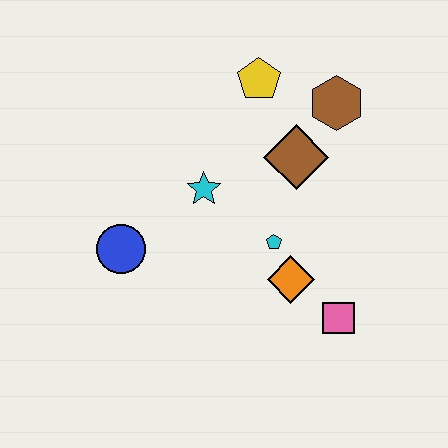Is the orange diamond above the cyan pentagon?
No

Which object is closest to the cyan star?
The cyan pentagon is closest to the cyan star.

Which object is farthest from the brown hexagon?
The blue circle is farthest from the brown hexagon.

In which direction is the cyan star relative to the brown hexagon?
The cyan star is to the left of the brown hexagon.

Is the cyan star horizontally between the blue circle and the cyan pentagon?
Yes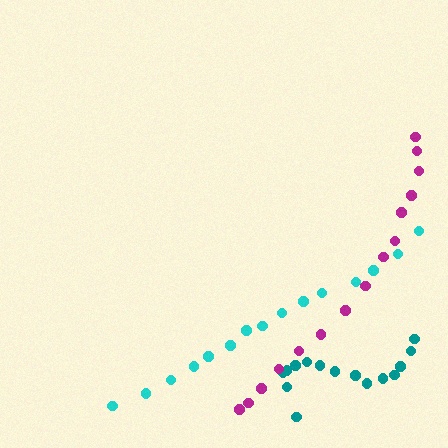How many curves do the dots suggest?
There are 3 distinct paths.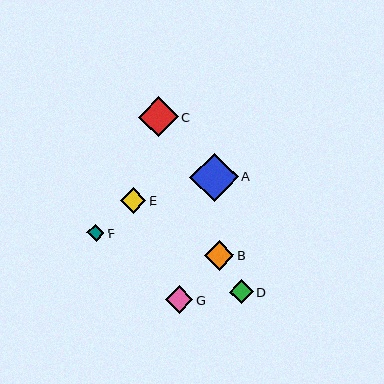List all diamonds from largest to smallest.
From largest to smallest: A, C, B, G, E, D, F.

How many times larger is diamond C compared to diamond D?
Diamond C is approximately 1.7 times the size of diamond D.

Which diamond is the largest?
Diamond A is the largest with a size of approximately 49 pixels.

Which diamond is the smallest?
Diamond F is the smallest with a size of approximately 17 pixels.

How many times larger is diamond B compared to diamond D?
Diamond B is approximately 1.2 times the size of diamond D.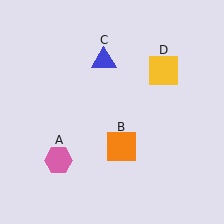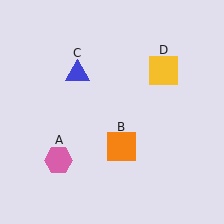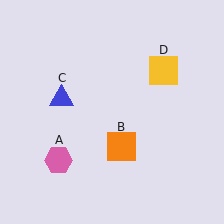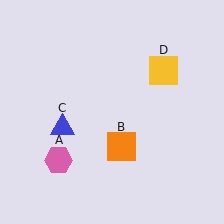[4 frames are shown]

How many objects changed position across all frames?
1 object changed position: blue triangle (object C).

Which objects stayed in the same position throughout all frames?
Pink hexagon (object A) and orange square (object B) and yellow square (object D) remained stationary.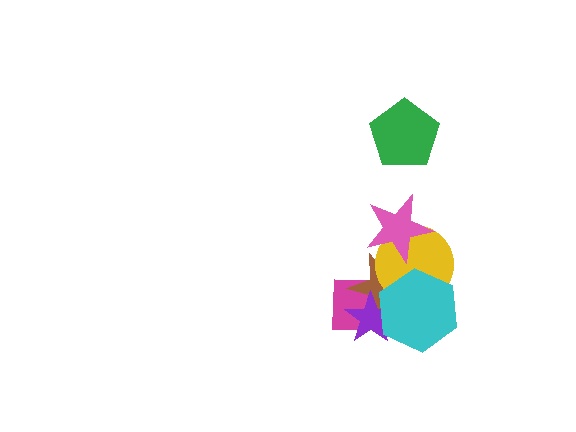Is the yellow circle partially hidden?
Yes, it is partially covered by another shape.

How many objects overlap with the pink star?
2 objects overlap with the pink star.